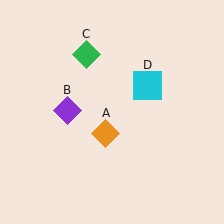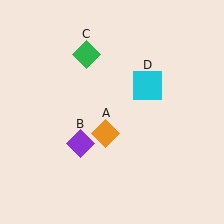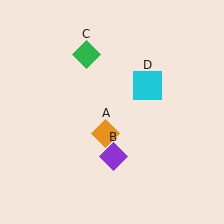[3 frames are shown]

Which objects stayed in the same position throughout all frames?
Orange diamond (object A) and green diamond (object C) and cyan square (object D) remained stationary.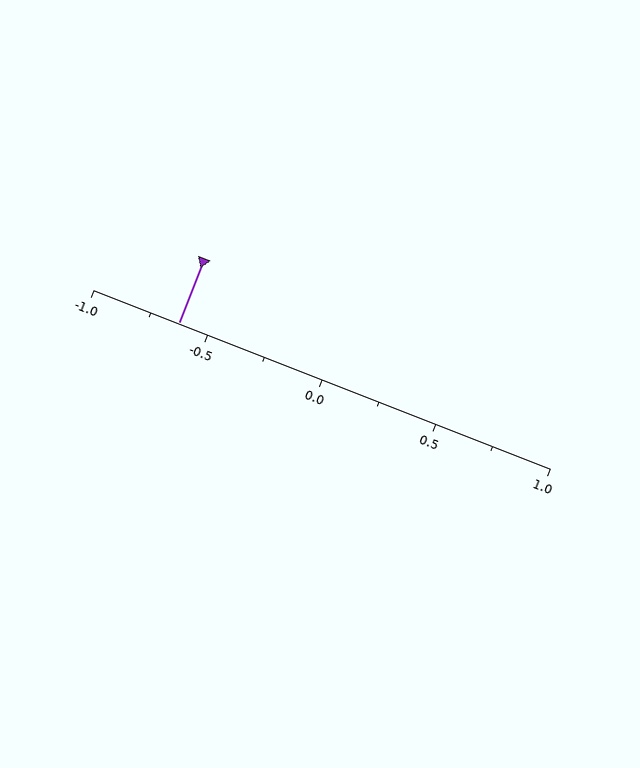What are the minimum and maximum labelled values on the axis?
The axis runs from -1.0 to 1.0.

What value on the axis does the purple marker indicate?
The marker indicates approximately -0.62.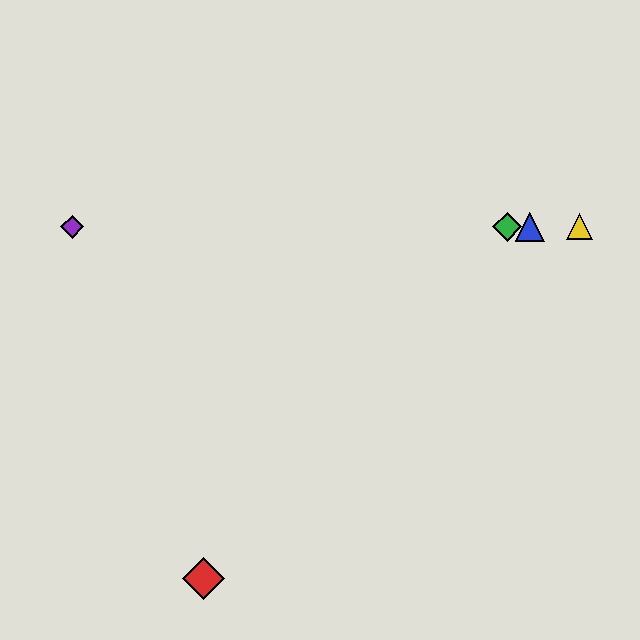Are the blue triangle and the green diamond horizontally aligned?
Yes, both are at y≈227.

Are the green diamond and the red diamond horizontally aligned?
No, the green diamond is at y≈227 and the red diamond is at y≈579.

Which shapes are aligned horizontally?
The blue triangle, the green diamond, the yellow triangle, the purple diamond are aligned horizontally.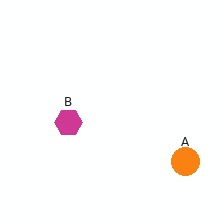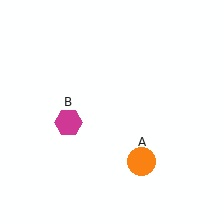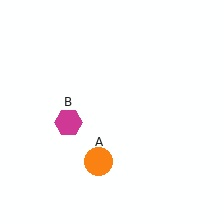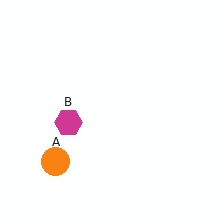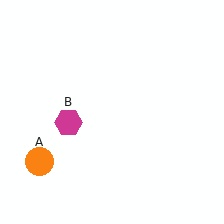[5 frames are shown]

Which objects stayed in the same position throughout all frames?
Magenta hexagon (object B) remained stationary.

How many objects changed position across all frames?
1 object changed position: orange circle (object A).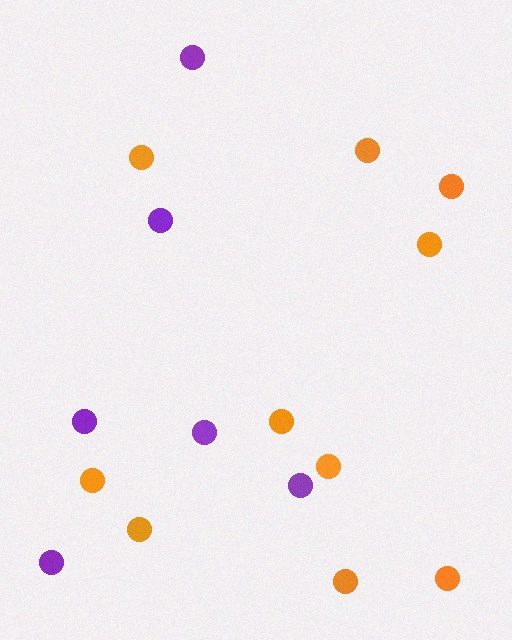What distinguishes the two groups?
There are 2 groups: one group of orange circles (10) and one group of purple circles (6).